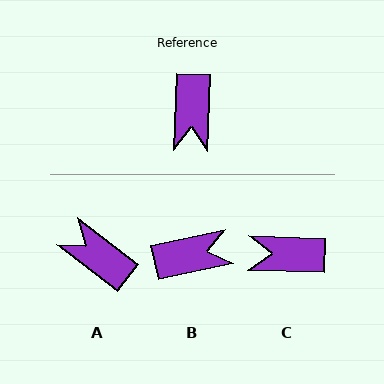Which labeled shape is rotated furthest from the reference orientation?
A, about 126 degrees away.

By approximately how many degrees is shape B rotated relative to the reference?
Approximately 105 degrees counter-clockwise.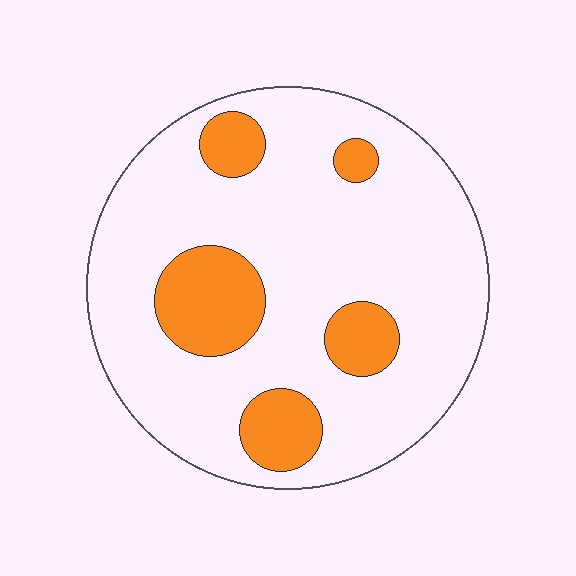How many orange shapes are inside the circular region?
5.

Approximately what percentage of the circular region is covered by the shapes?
Approximately 20%.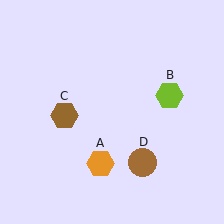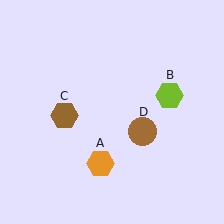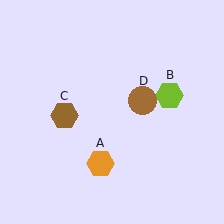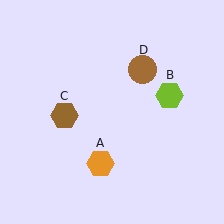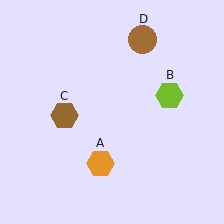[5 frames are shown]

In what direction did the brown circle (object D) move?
The brown circle (object D) moved up.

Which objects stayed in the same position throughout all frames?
Orange hexagon (object A) and lime hexagon (object B) and brown hexagon (object C) remained stationary.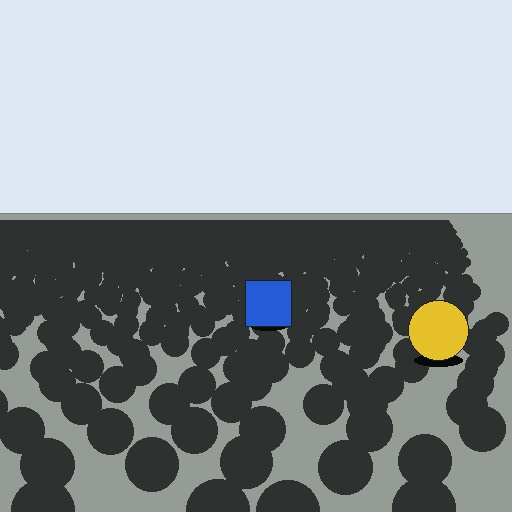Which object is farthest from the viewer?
The blue square is farthest from the viewer. It appears smaller and the ground texture around it is denser.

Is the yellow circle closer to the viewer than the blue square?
Yes. The yellow circle is closer — you can tell from the texture gradient: the ground texture is coarser near it.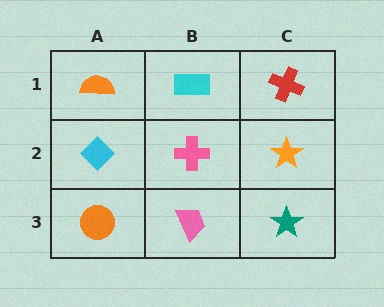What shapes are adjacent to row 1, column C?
An orange star (row 2, column C), a cyan rectangle (row 1, column B).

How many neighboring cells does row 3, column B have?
3.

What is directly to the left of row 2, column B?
A cyan diamond.